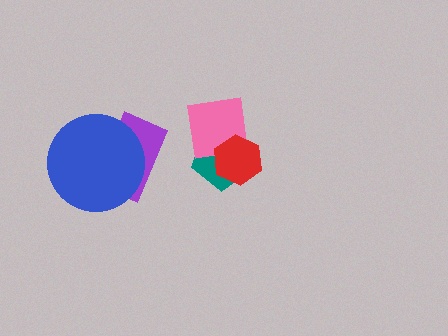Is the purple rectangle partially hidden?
Yes, it is partially covered by another shape.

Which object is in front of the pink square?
The red hexagon is in front of the pink square.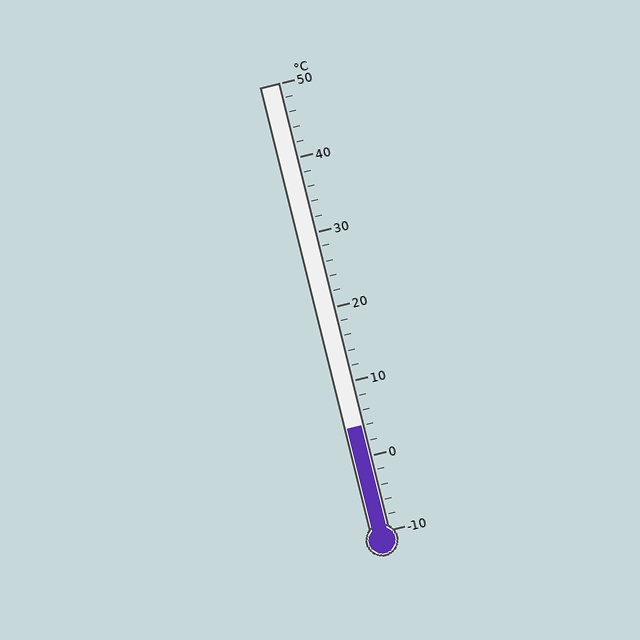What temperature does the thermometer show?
The thermometer shows approximately 4°C.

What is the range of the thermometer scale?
The thermometer scale ranges from -10°C to 50°C.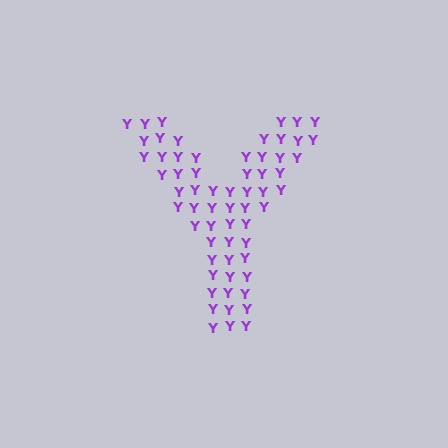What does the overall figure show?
The overall figure shows the letter Y.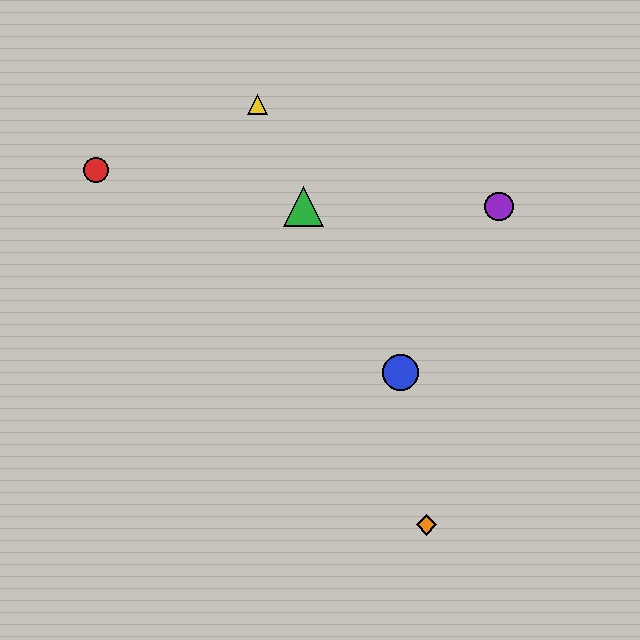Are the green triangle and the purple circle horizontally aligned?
Yes, both are at y≈206.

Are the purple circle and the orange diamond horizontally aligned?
No, the purple circle is at y≈206 and the orange diamond is at y≈525.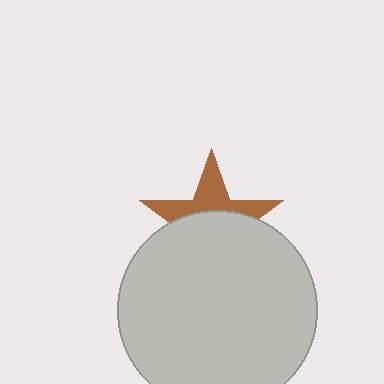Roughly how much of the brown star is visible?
A small part of it is visible (roughly 41%).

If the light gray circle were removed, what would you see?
You would see the complete brown star.